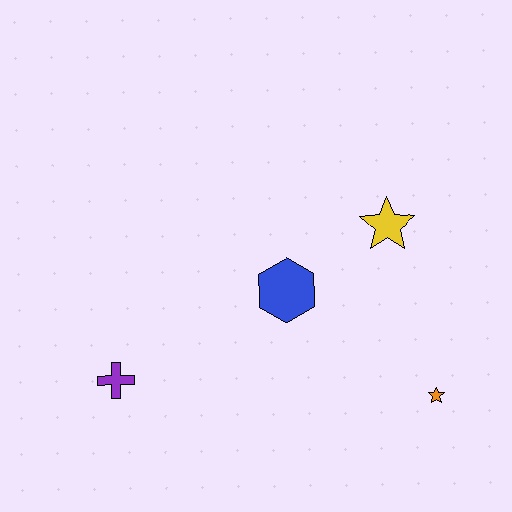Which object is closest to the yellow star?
The blue hexagon is closest to the yellow star.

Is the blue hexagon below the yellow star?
Yes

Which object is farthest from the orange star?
The purple cross is farthest from the orange star.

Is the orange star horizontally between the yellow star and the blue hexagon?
No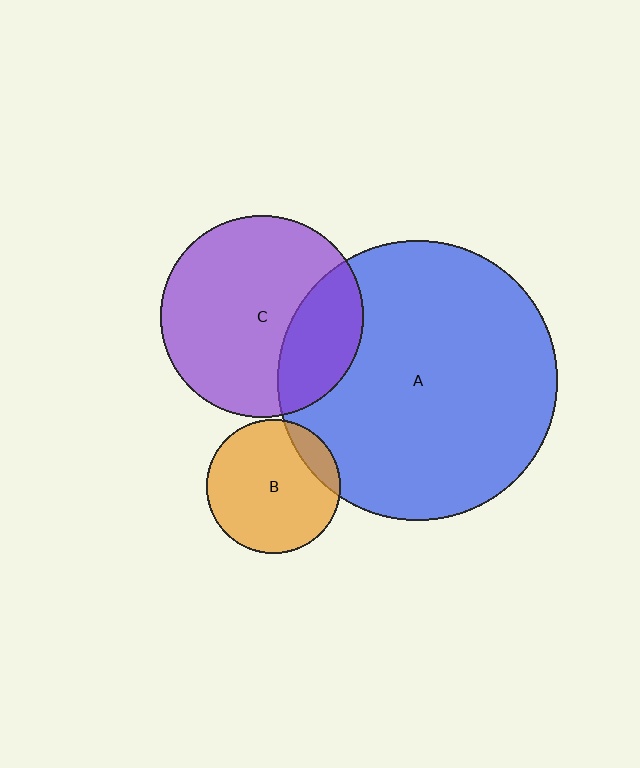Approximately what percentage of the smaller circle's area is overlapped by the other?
Approximately 25%.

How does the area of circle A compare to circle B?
Approximately 4.4 times.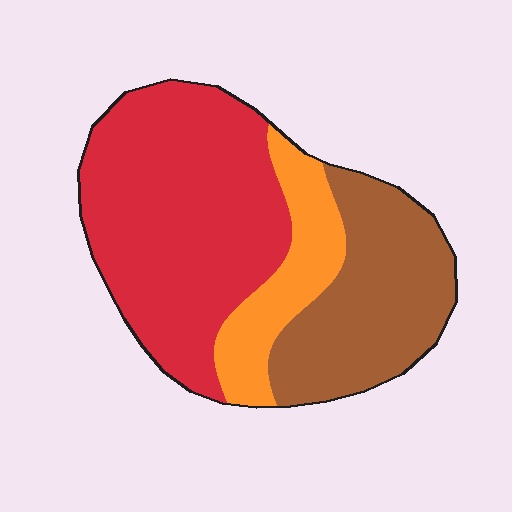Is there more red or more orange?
Red.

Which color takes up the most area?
Red, at roughly 50%.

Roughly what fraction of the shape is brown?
Brown takes up about one third (1/3) of the shape.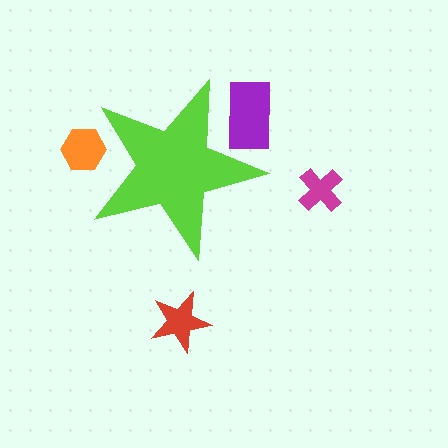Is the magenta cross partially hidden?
No, the magenta cross is fully visible.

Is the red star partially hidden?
No, the red star is fully visible.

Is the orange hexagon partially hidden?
Yes, the orange hexagon is partially hidden behind the lime star.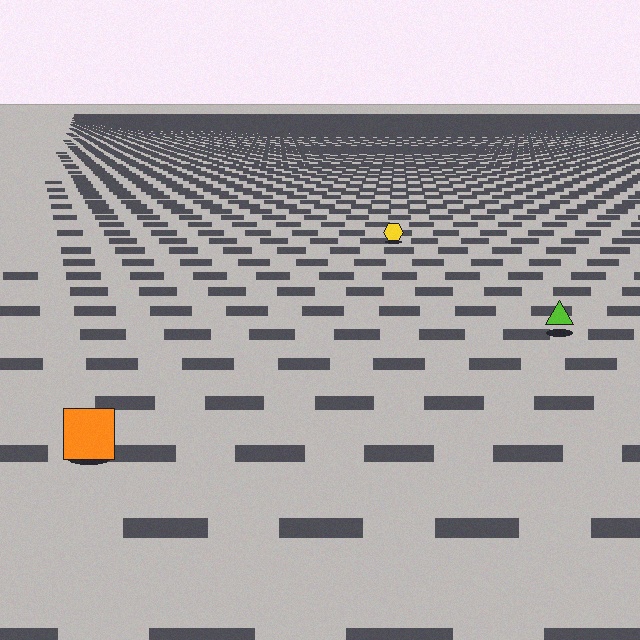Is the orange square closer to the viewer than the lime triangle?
Yes. The orange square is closer — you can tell from the texture gradient: the ground texture is coarser near it.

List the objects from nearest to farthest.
From nearest to farthest: the orange square, the lime triangle, the yellow hexagon.